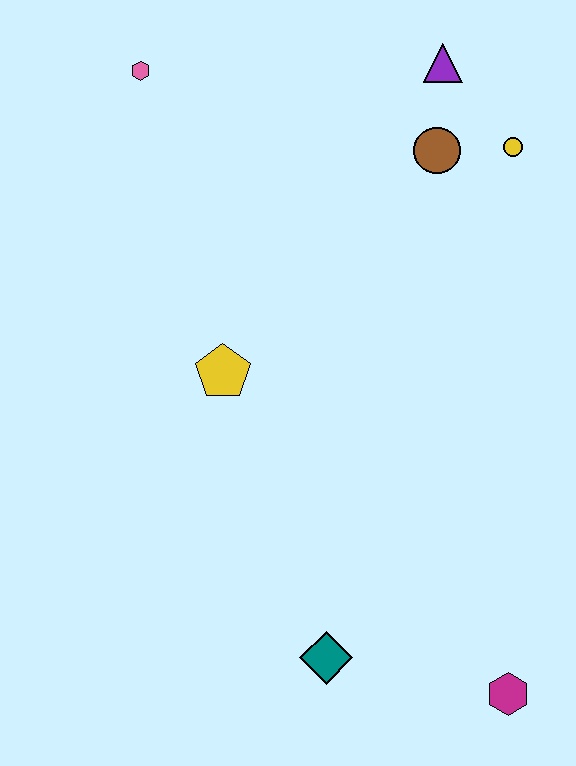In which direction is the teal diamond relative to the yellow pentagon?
The teal diamond is below the yellow pentagon.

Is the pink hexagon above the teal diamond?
Yes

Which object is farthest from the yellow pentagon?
The magenta hexagon is farthest from the yellow pentagon.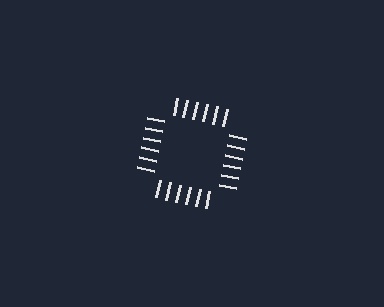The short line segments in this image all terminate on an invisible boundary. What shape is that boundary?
An illusory square — the line segments terminate on its edges but no continuous stroke is drawn.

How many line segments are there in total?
24 — 6 along each of the 4 edges.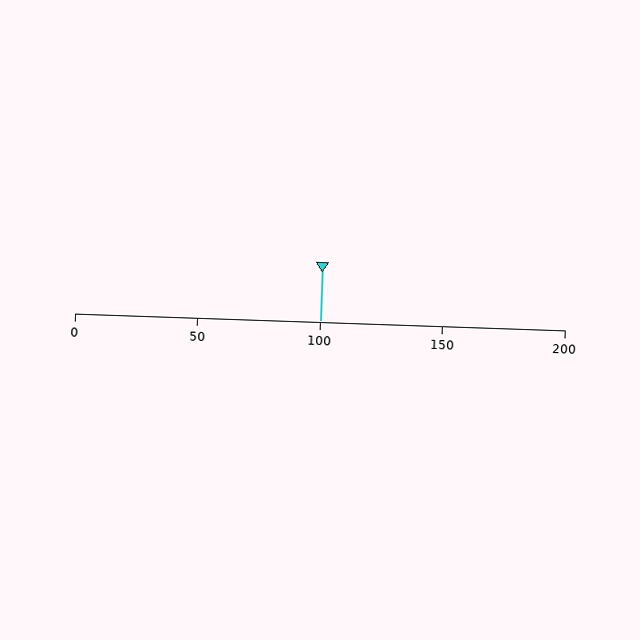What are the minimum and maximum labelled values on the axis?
The axis runs from 0 to 200.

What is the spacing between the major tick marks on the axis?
The major ticks are spaced 50 apart.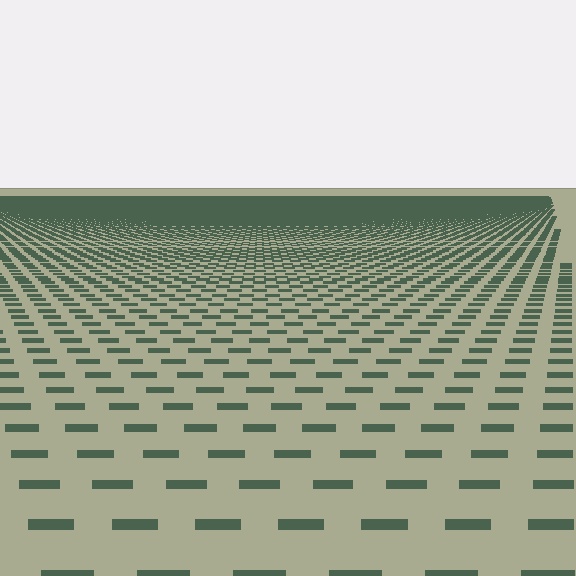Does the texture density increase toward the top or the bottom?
Density increases toward the top.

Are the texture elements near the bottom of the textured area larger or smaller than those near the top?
Larger. Near the bottom, elements are closer to the viewer and appear at a bigger on-screen size.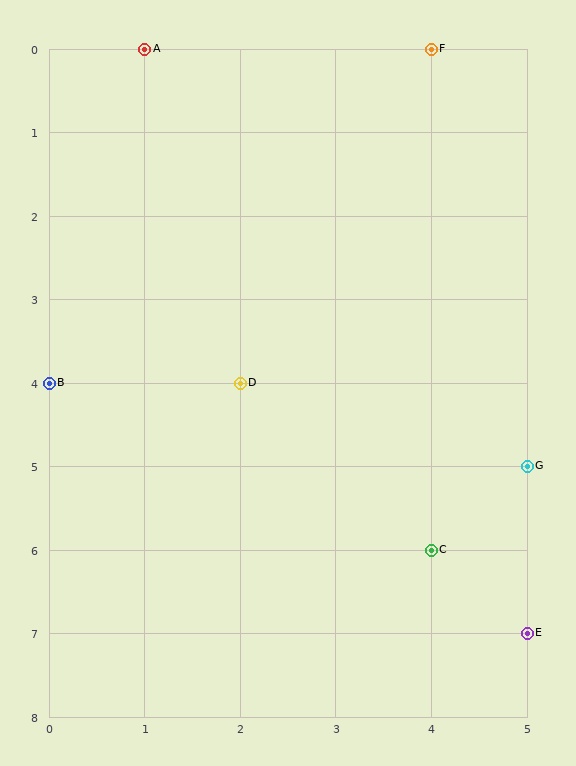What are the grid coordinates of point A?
Point A is at grid coordinates (1, 0).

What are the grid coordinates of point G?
Point G is at grid coordinates (5, 5).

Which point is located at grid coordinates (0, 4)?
Point B is at (0, 4).